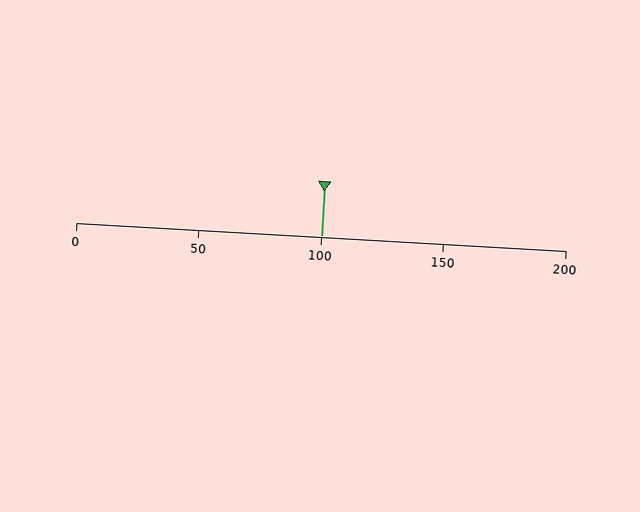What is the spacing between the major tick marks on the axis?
The major ticks are spaced 50 apart.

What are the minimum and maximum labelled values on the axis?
The axis runs from 0 to 200.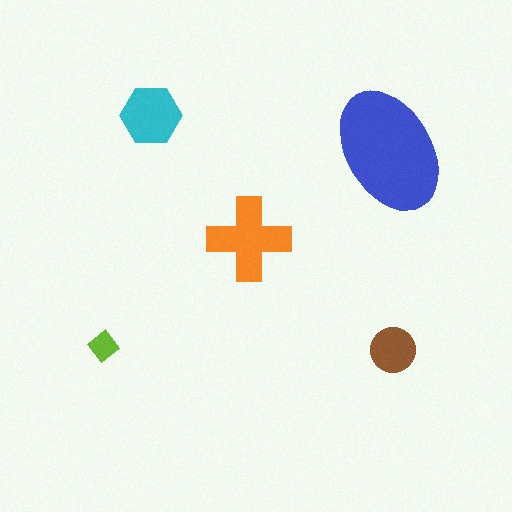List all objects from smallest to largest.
The lime diamond, the brown circle, the cyan hexagon, the orange cross, the blue ellipse.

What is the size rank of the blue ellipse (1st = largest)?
1st.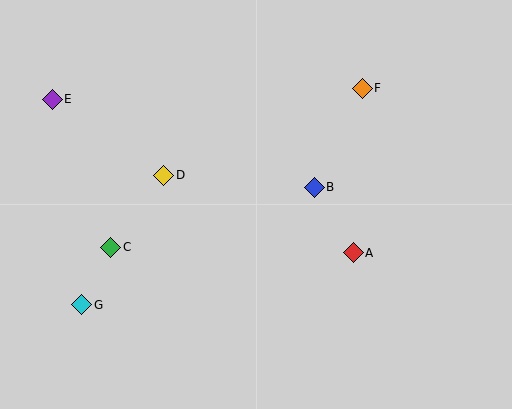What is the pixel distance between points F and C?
The distance between F and C is 298 pixels.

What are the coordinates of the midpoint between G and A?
The midpoint between G and A is at (218, 279).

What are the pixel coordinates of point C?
Point C is at (111, 247).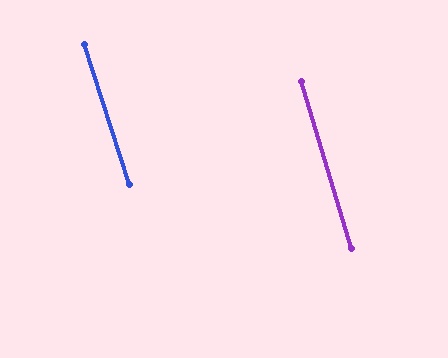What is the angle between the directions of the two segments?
Approximately 1 degree.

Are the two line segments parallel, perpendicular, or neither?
Parallel — their directions differ by only 1.2°.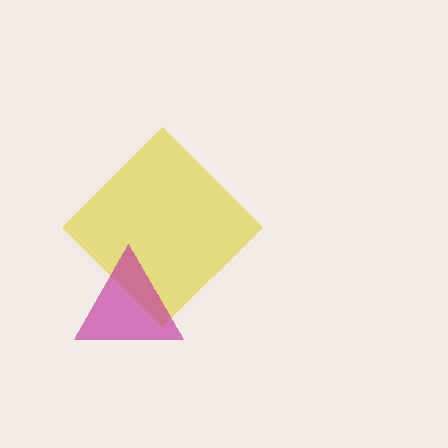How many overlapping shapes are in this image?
There are 2 overlapping shapes in the image.